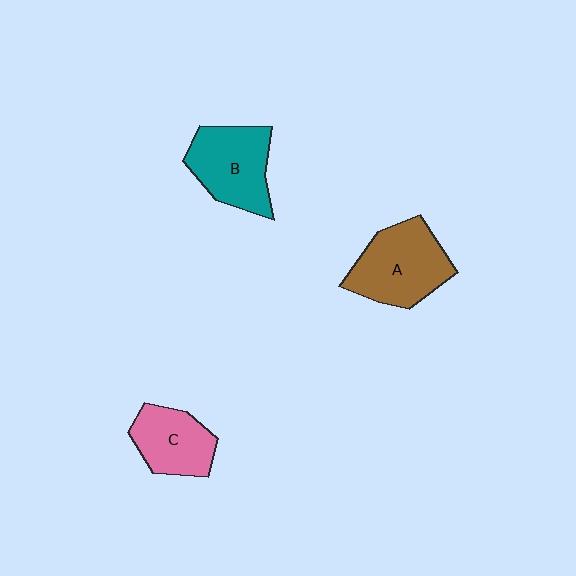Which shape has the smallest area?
Shape C (pink).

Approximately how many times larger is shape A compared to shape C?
Approximately 1.4 times.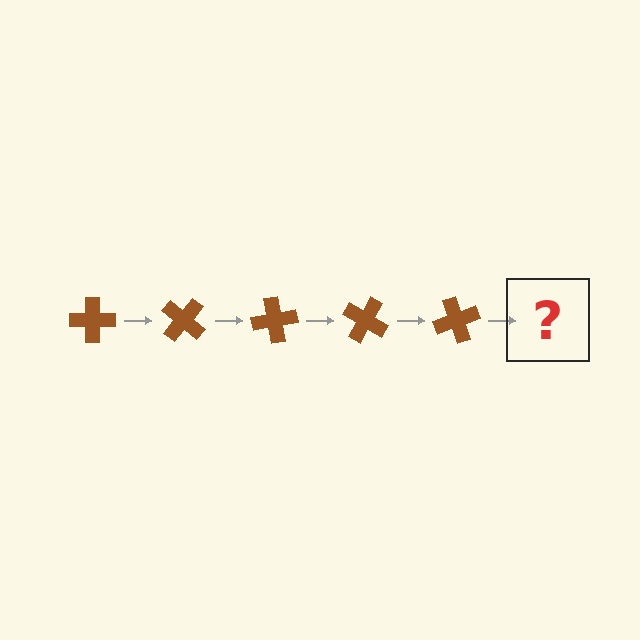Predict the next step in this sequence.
The next step is a brown cross rotated 200 degrees.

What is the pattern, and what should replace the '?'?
The pattern is that the cross rotates 40 degrees each step. The '?' should be a brown cross rotated 200 degrees.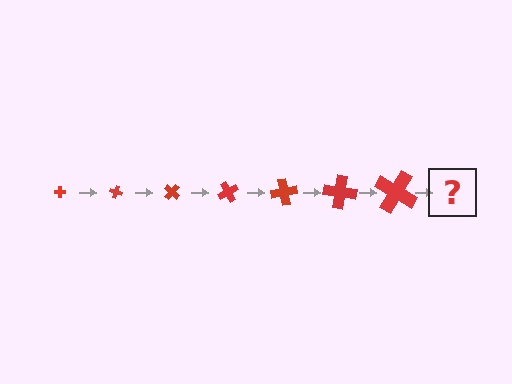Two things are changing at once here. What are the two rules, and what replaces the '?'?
The two rules are that the cross grows larger each step and it rotates 20 degrees each step. The '?' should be a cross, larger than the previous one and rotated 140 degrees from the start.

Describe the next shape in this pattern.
It should be a cross, larger than the previous one and rotated 140 degrees from the start.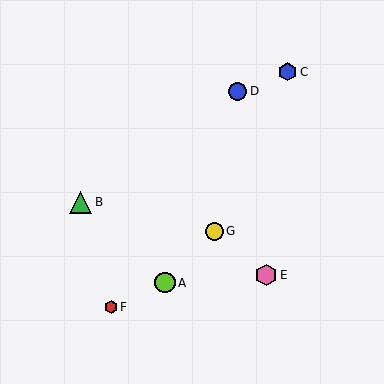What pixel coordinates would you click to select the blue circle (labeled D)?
Click at (237, 91) to select the blue circle D.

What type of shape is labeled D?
Shape D is a blue circle.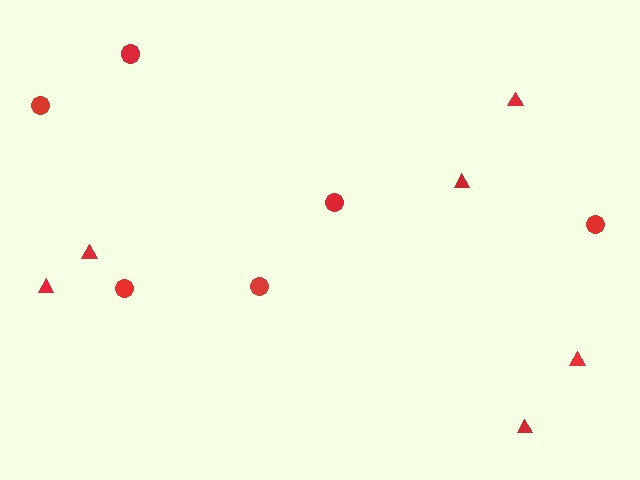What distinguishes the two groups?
There are 2 groups: one group of triangles (6) and one group of circles (6).